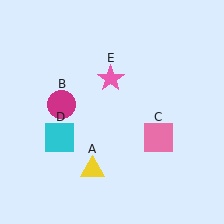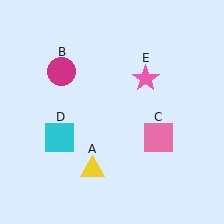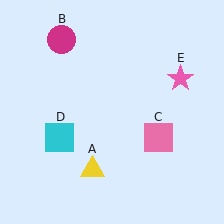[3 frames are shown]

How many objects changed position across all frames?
2 objects changed position: magenta circle (object B), pink star (object E).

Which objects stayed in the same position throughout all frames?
Yellow triangle (object A) and pink square (object C) and cyan square (object D) remained stationary.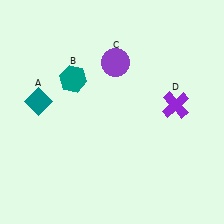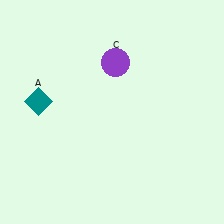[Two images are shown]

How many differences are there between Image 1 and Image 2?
There are 2 differences between the two images.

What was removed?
The teal hexagon (B), the purple cross (D) were removed in Image 2.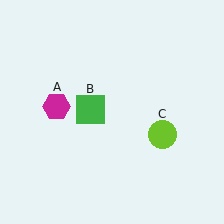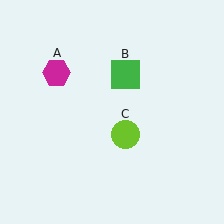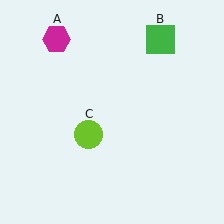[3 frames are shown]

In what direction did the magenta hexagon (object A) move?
The magenta hexagon (object A) moved up.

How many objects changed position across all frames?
3 objects changed position: magenta hexagon (object A), green square (object B), lime circle (object C).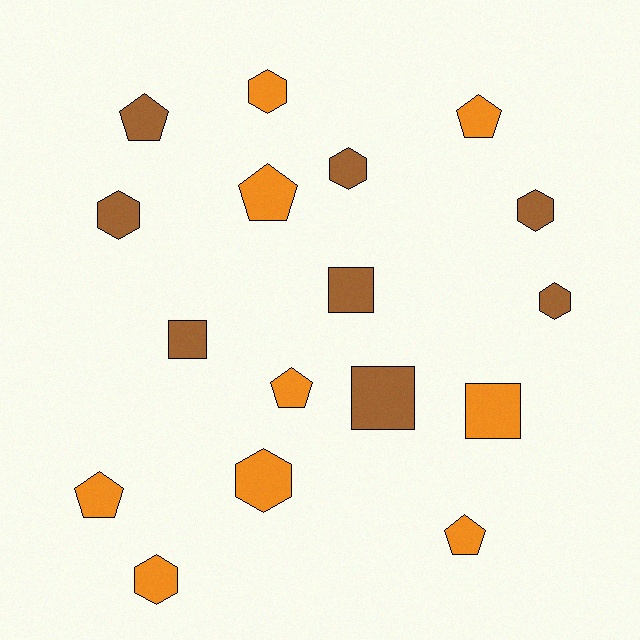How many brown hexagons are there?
There are 4 brown hexagons.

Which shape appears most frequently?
Hexagon, with 7 objects.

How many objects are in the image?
There are 17 objects.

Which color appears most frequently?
Orange, with 9 objects.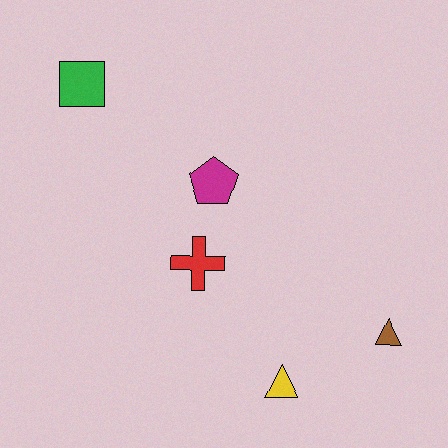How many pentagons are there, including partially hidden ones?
There is 1 pentagon.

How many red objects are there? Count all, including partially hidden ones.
There is 1 red object.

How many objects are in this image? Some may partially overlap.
There are 5 objects.